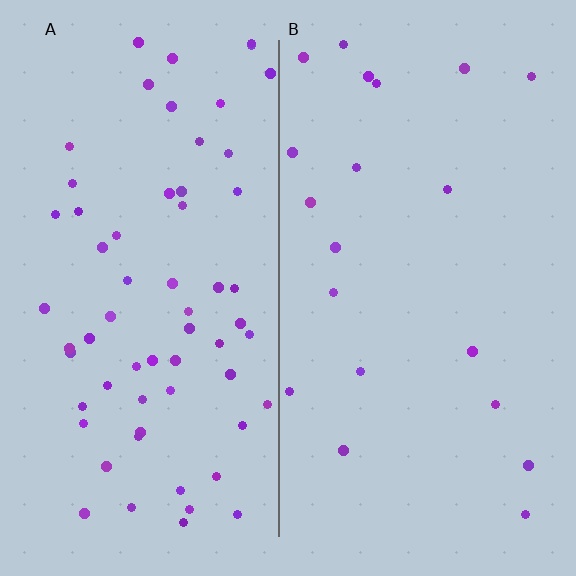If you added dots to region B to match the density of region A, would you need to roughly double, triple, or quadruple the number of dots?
Approximately triple.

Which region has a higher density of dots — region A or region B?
A (the left).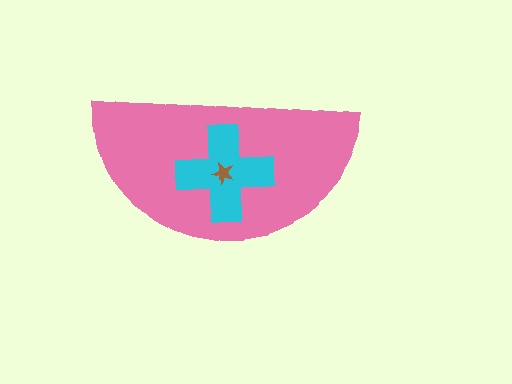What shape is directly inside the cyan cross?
The brown star.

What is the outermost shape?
The pink semicircle.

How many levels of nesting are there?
3.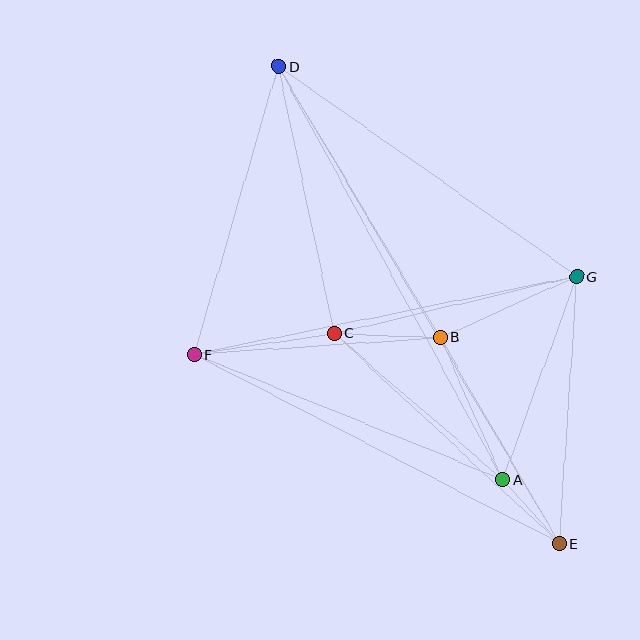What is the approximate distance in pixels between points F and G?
The distance between F and G is approximately 391 pixels.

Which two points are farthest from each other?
Points D and E are farthest from each other.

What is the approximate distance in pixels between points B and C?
The distance between B and C is approximately 106 pixels.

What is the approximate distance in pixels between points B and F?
The distance between B and F is approximately 247 pixels.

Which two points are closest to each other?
Points A and E are closest to each other.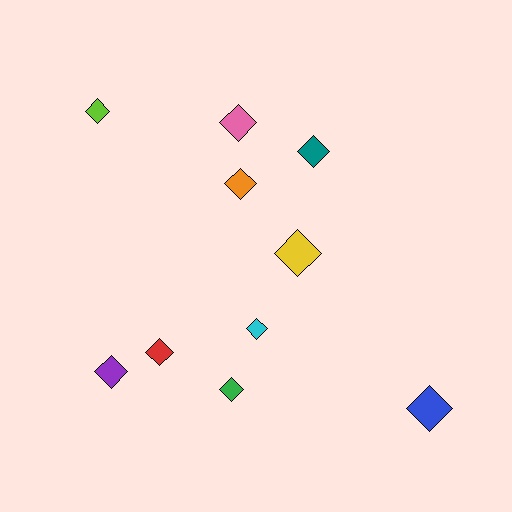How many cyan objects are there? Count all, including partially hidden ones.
There is 1 cyan object.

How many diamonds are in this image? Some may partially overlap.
There are 10 diamonds.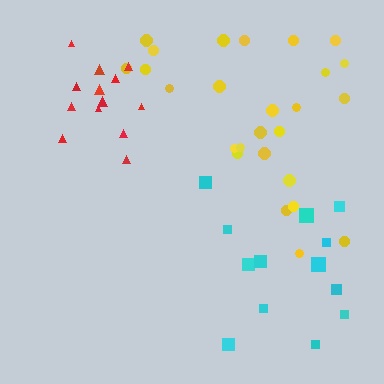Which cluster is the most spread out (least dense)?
Cyan.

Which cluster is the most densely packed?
Red.